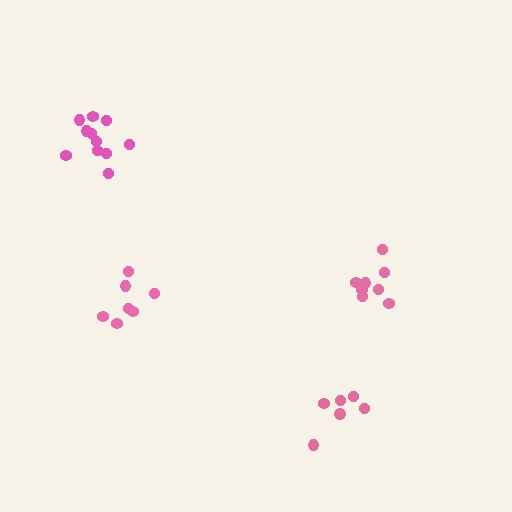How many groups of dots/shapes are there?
There are 4 groups.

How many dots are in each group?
Group 1: 8 dots, Group 2: 6 dots, Group 3: 7 dots, Group 4: 11 dots (32 total).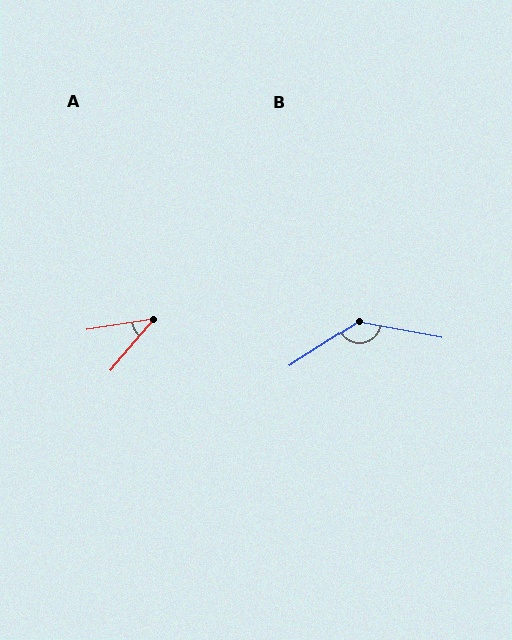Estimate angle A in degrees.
Approximately 41 degrees.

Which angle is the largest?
B, at approximately 136 degrees.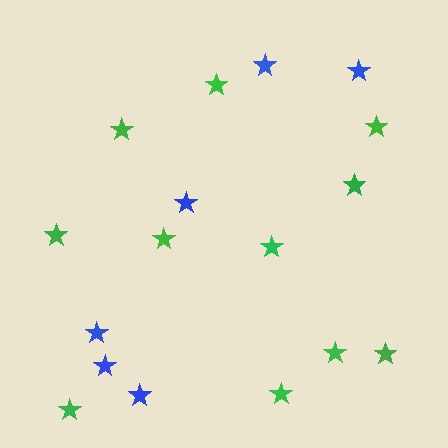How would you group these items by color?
There are 2 groups: one group of blue stars (6) and one group of green stars (11).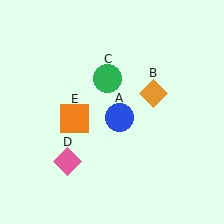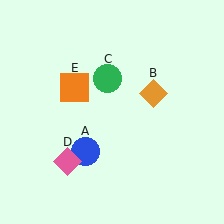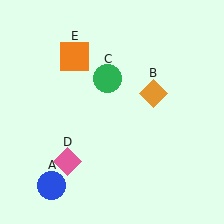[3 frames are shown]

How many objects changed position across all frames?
2 objects changed position: blue circle (object A), orange square (object E).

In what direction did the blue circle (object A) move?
The blue circle (object A) moved down and to the left.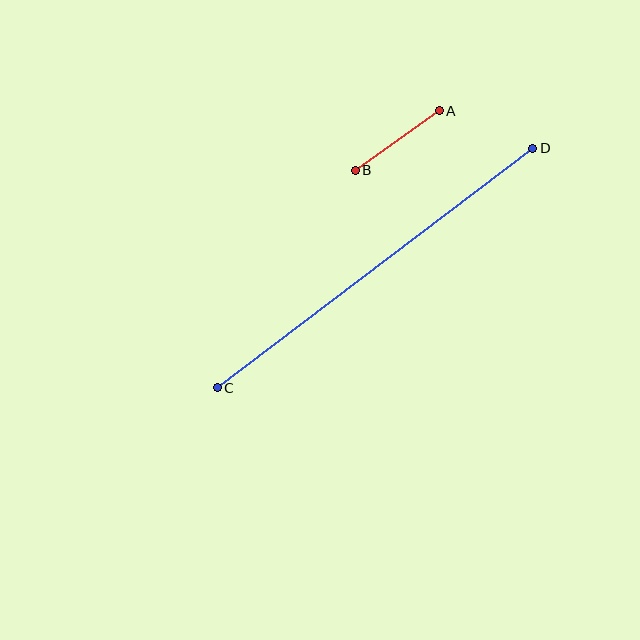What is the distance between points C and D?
The distance is approximately 396 pixels.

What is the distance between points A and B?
The distance is approximately 103 pixels.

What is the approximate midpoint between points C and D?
The midpoint is at approximately (375, 268) pixels.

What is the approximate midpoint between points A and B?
The midpoint is at approximately (397, 140) pixels.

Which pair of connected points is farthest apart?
Points C and D are farthest apart.